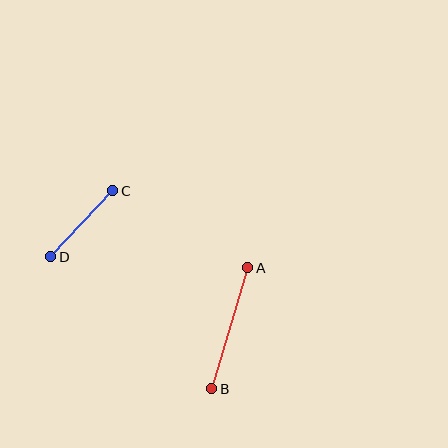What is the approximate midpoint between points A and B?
The midpoint is at approximately (230, 328) pixels.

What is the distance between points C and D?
The distance is approximately 91 pixels.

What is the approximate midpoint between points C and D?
The midpoint is at approximately (82, 224) pixels.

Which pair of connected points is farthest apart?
Points A and B are farthest apart.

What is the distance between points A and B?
The distance is approximately 126 pixels.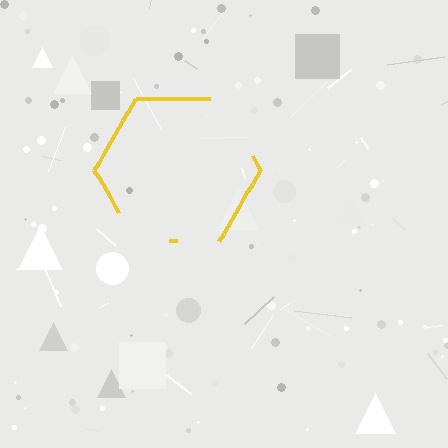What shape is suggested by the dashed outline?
The dashed outline suggests a hexagon.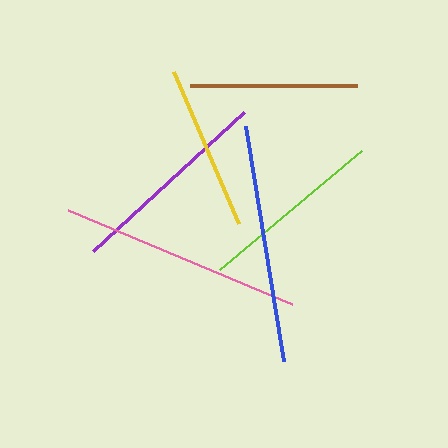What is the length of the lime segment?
The lime segment is approximately 186 pixels long.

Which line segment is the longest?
The pink line is the longest at approximately 244 pixels.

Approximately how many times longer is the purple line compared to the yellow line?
The purple line is approximately 1.2 times the length of the yellow line.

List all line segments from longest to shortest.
From longest to shortest: pink, blue, purple, lime, brown, yellow.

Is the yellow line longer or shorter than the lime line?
The lime line is longer than the yellow line.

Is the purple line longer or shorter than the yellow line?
The purple line is longer than the yellow line.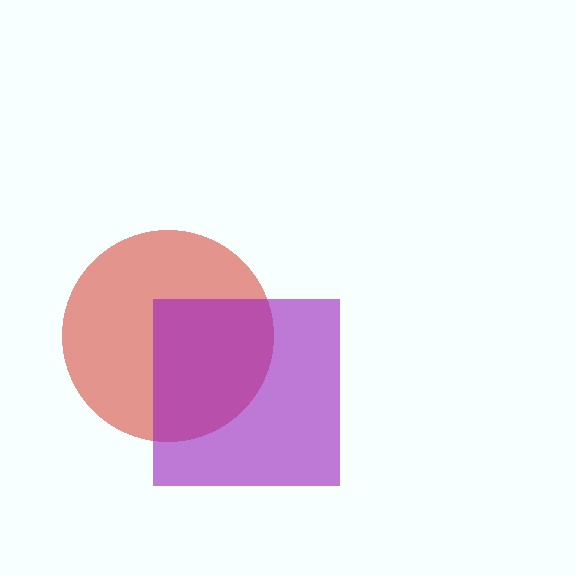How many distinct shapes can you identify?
There are 2 distinct shapes: a red circle, a purple square.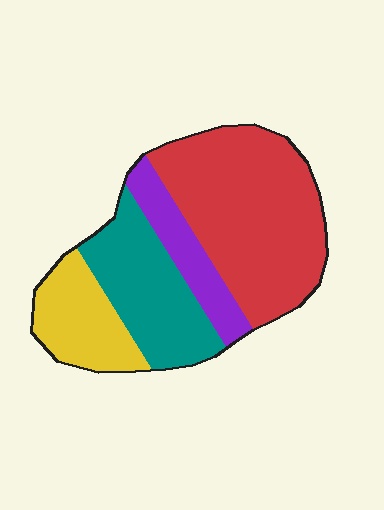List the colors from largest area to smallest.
From largest to smallest: red, teal, yellow, purple.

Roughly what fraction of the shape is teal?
Teal takes up about one quarter (1/4) of the shape.